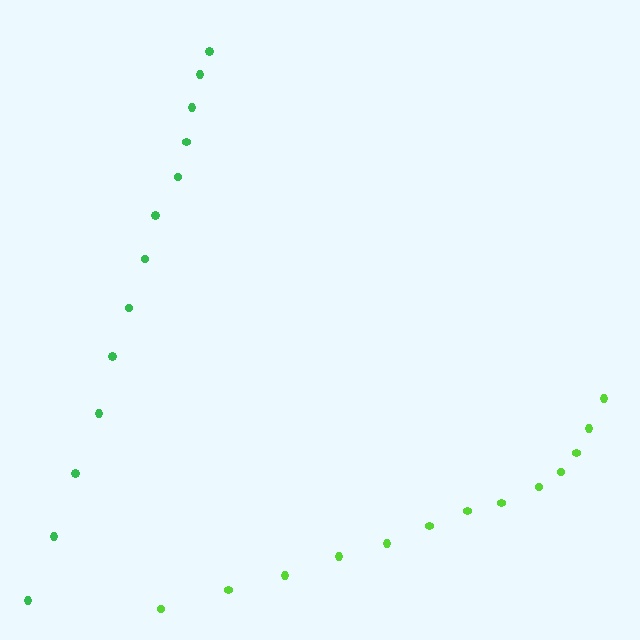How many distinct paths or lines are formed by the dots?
There are 2 distinct paths.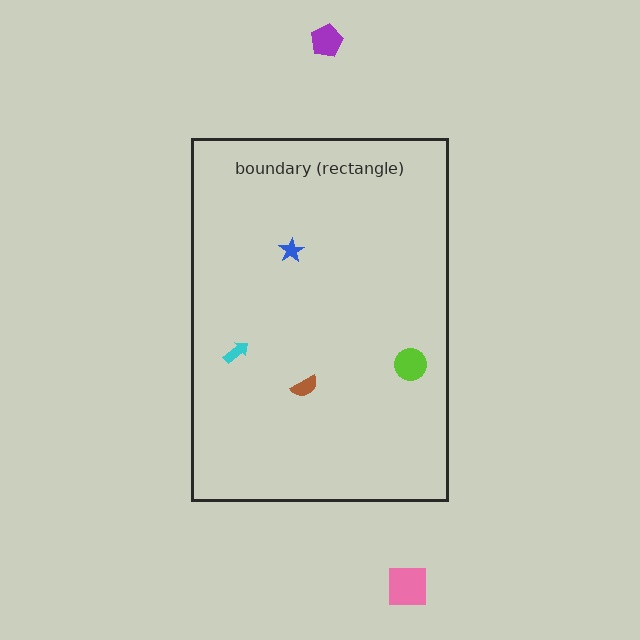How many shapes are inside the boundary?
4 inside, 2 outside.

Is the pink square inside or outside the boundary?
Outside.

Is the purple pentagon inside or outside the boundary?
Outside.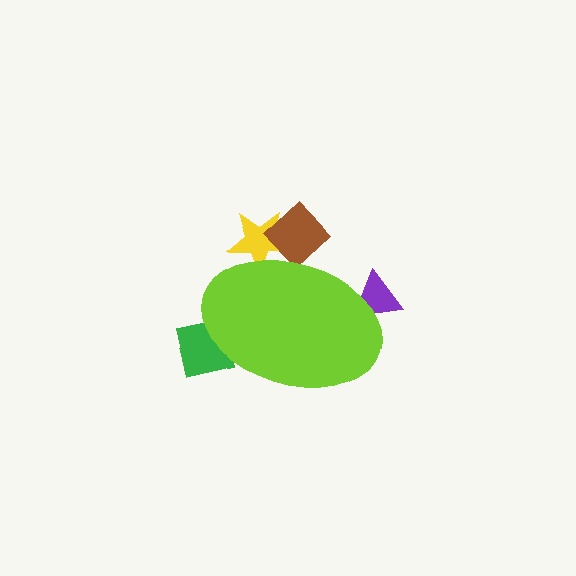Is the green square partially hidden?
Yes, the green square is partially hidden behind the lime ellipse.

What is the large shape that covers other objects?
A lime ellipse.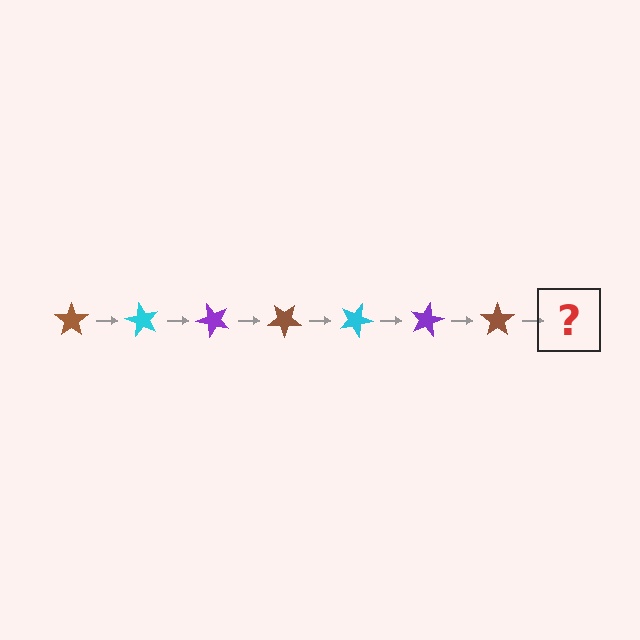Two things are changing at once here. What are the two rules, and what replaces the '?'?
The two rules are that it rotates 60 degrees each step and the color cycles through brown, cyan, and purple. The '?' should be a cyan star, rotated 420 degrees from the start.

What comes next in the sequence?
The next element should be a cyan star, rotated 420 degrees from the start.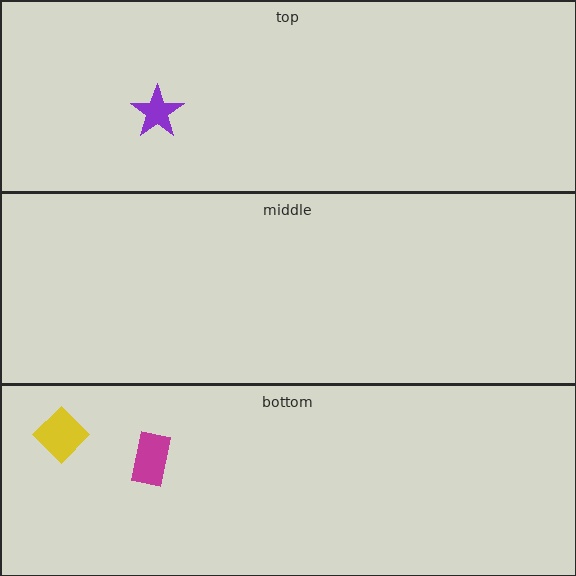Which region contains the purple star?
The top region.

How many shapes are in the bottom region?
2.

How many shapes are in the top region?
1.